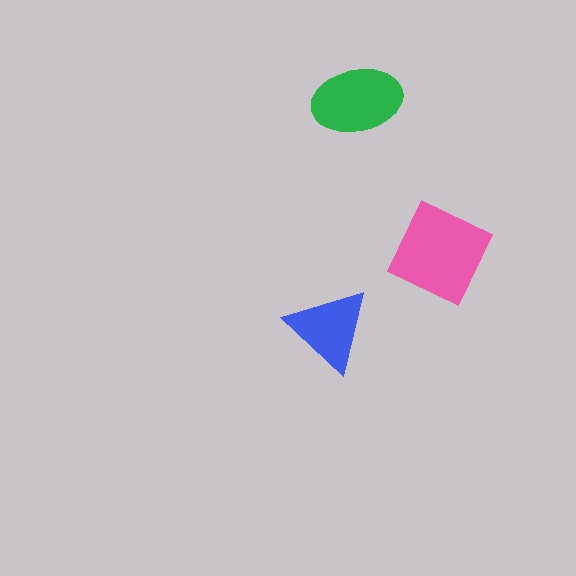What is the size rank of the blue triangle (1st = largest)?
3rd.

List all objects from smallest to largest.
The blue triangle, the green ellipse, the pink diamond.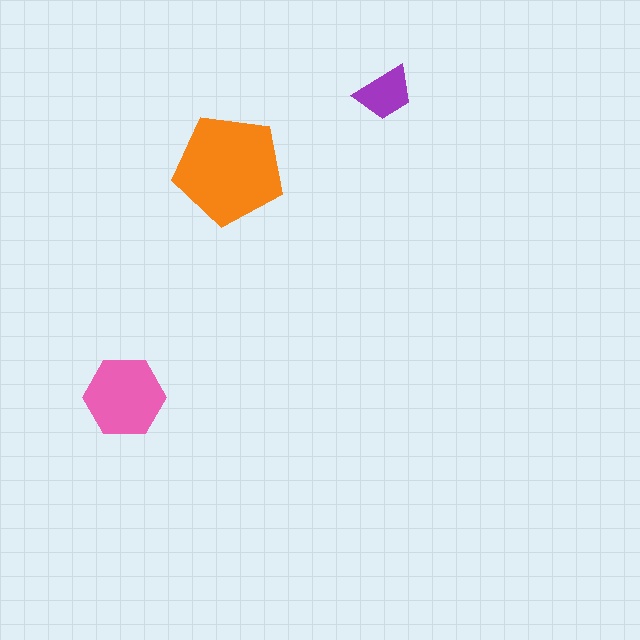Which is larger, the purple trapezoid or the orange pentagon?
The orange pentagon.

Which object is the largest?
The orange pentagon.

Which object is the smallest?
The purple trapezoid.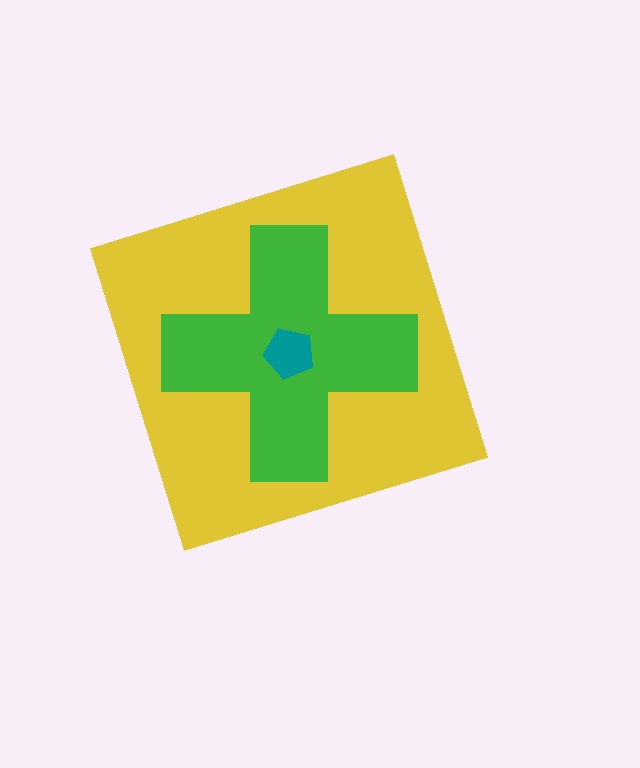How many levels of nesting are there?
3.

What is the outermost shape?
The yellow diamond.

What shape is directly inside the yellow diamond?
The green cross.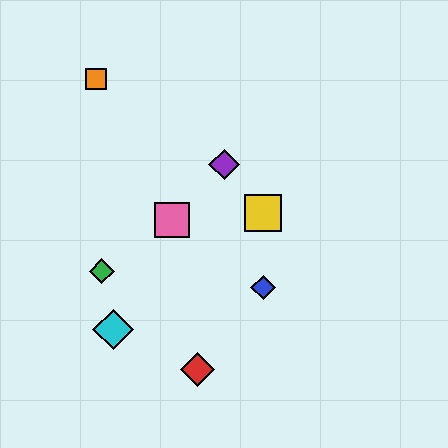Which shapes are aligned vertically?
The blue diamond, the yellow square are aligned vertically.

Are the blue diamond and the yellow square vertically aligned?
Yes, both are at x≈263.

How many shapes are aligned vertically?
2 shapes (the blue diamond, the yellow square) are aligned vertically.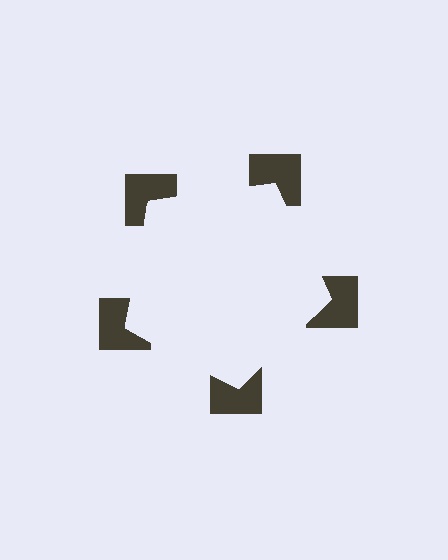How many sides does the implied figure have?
5 sides.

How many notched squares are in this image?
There are 5 — one at each vertex of the illusory pentagon.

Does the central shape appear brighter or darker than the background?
It typically appears slightly brighter than the background, even though no actual brightness change is drawn.